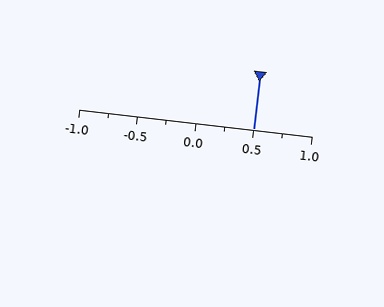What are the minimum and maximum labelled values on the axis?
The axis runs from -1.0 to 1.0.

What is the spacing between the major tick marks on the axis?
The major ticks are spaced 0.5 apart.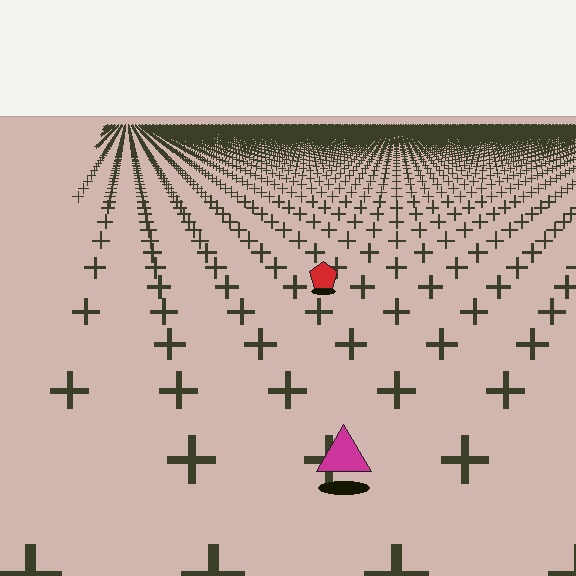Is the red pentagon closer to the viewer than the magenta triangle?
No. The magenta triangle is closer — you can tell from the texture gradient: the ground texture is coarser near it.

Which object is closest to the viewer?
The magenta triangle is closest. The texture marks near it are larger and more spread out.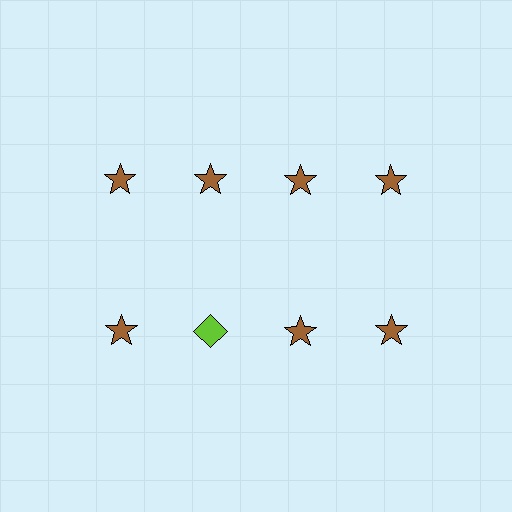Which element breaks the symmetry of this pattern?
The lime diamond in the second row, second from left column breaks the symmetry. All other shapes are brown stars.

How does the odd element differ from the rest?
It differs in both color (lime instead of brown) and shape (diamond instead of star).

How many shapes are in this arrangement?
There are 8 shapes arranged in a grid pattern.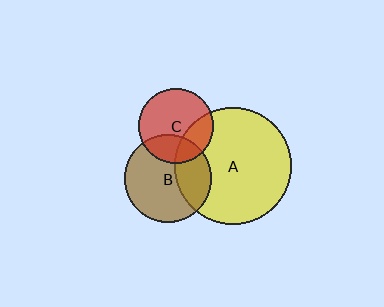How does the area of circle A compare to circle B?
Approximately 1.8 times.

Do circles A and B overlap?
Yes.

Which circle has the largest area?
Circle A (yellow).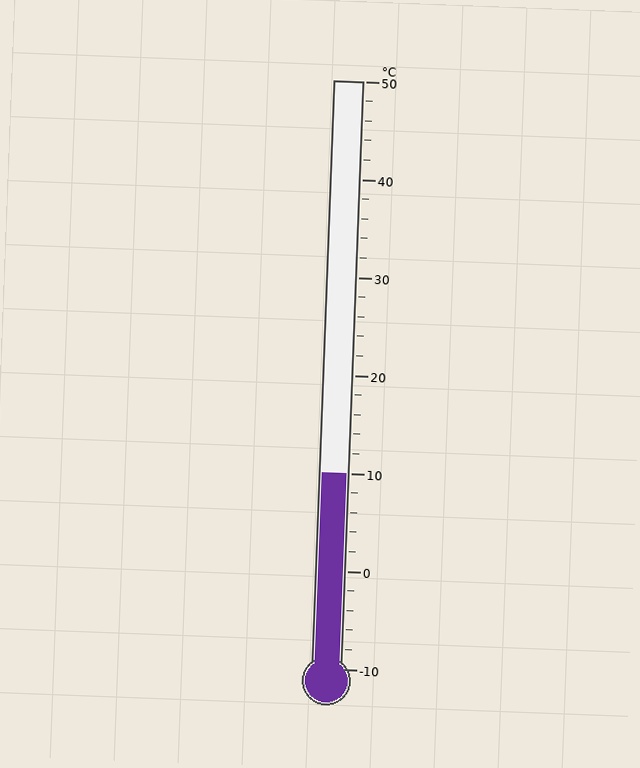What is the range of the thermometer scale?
The thermometer scale ranges from -10°C to 50°C.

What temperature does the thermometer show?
The thermometer shows approximately 10°C.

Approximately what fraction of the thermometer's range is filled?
The thermometer is filled to approximately 35% of its range.